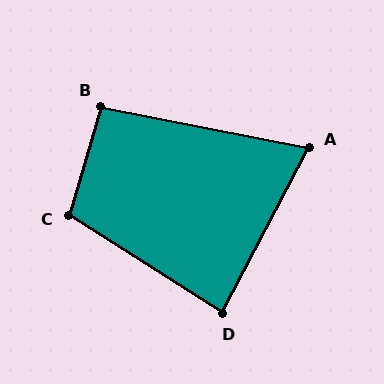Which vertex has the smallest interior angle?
A, at approximately 74 degrees.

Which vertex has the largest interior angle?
C, at approximately 106 degrees.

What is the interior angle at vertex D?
Approximately 85 degrees (approximately right).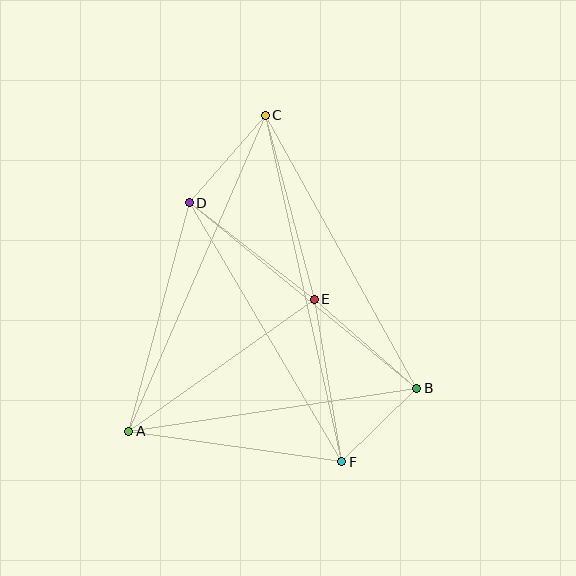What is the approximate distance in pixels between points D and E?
The distance between D and E is approximately 158 pixels.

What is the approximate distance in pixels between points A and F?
The distance between A and F is approximately 215 pixels.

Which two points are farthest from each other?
Points C and F are farthest from each other.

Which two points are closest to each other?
Points B and F are closest to each other.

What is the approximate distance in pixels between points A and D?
The distance between A and D is approximately 236 pixels.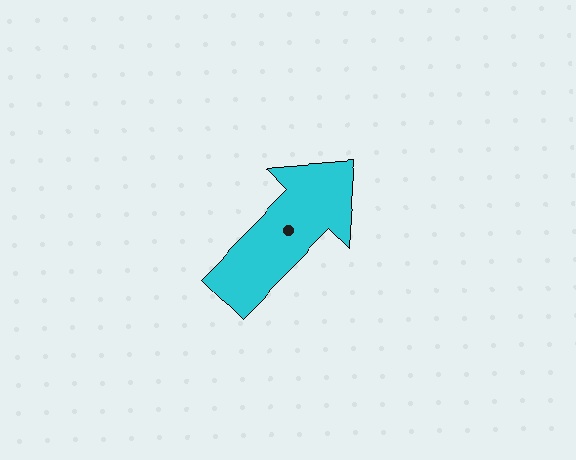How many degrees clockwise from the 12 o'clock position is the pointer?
Approximately 45 degrees.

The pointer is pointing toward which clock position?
Roughly 1 o'clock.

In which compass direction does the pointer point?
Northeast.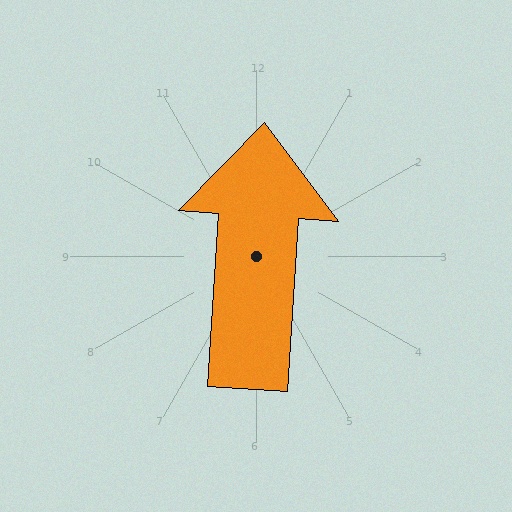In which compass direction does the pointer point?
North.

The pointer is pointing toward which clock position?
Roughly 12 o'clock.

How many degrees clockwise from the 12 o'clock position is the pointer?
Approximately 4 degrees.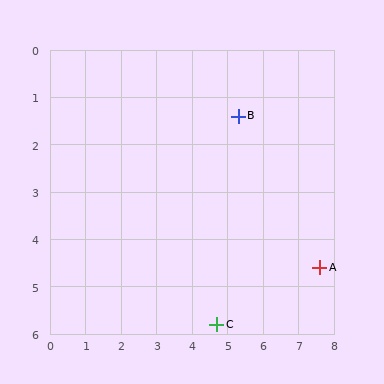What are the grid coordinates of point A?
Point A is at approximately (7.6, 4.6).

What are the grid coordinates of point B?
Point B is at approximately (5.3, 1.4).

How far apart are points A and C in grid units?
Points A and C are about 3.1 grid units apart.